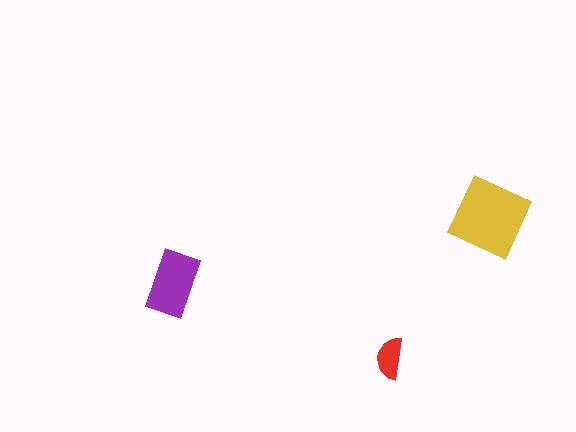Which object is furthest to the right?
The yellow square is rightmost.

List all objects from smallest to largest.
The red semicircle, the purple rectangle, the yellow square.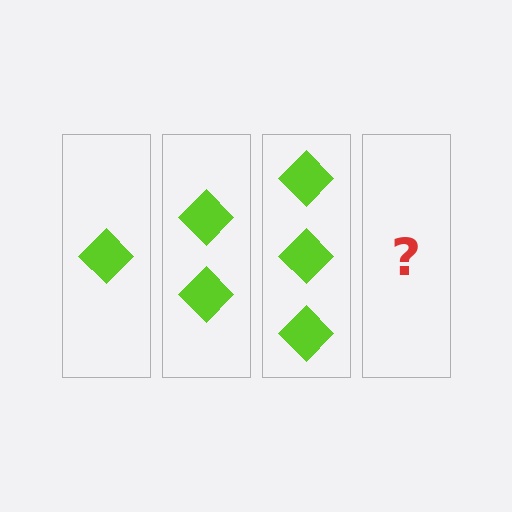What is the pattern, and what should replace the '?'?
The pattern is that each step adds one more diamond. The '?' should be 4 diamonds.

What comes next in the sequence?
The next element should be 4 diamonds.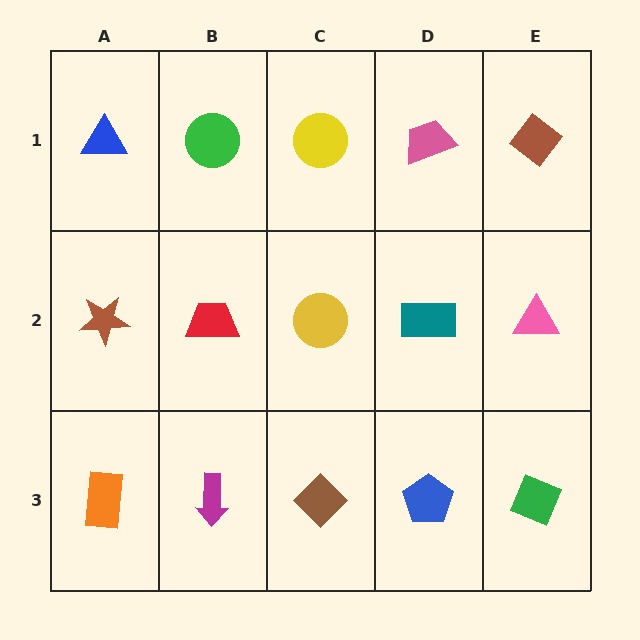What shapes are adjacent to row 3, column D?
A teal rectangle (row 2, column D), a brown diamond (row 3, column C), a green diamond (row 3, column E).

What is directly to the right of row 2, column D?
A pink triangle.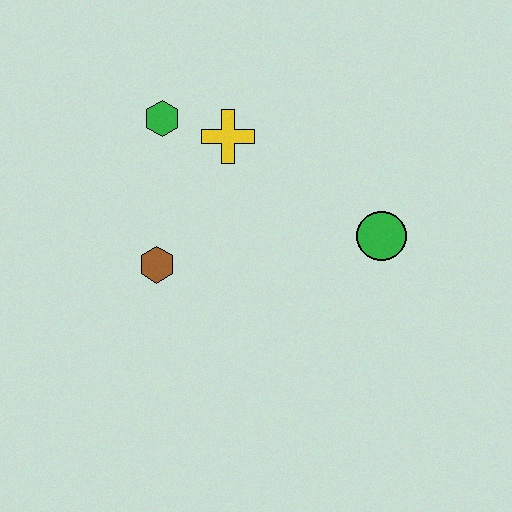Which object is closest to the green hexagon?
The yellow cross is closest to the green hexagon.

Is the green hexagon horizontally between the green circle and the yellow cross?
No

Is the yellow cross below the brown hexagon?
No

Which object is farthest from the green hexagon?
The green circle is farthest from the green hexagon.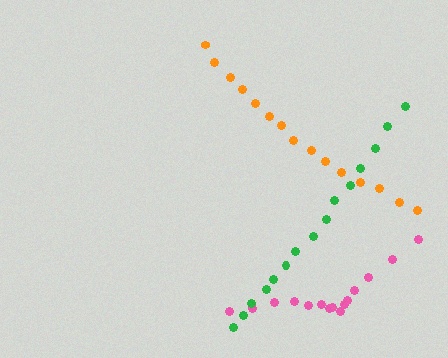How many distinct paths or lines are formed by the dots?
There are 3 distinct paths.